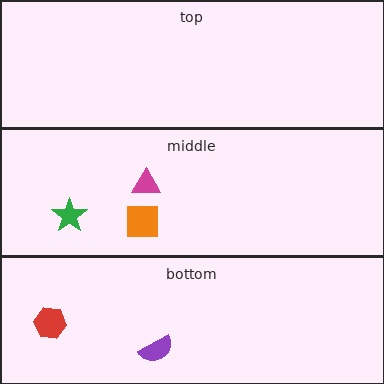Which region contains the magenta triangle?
The middle region.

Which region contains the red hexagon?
The bottom region.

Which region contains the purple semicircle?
The bottom region.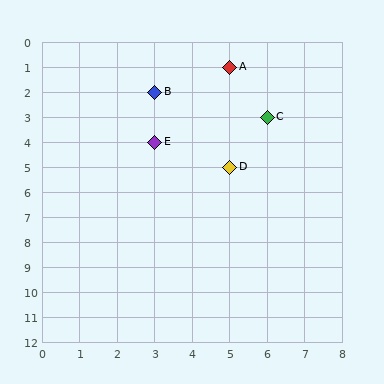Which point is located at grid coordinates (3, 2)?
Point B is at (3, 2).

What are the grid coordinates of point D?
Point D is at grid coordinates (5, 5).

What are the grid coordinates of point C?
Point C is at grid coordinates (6, 3).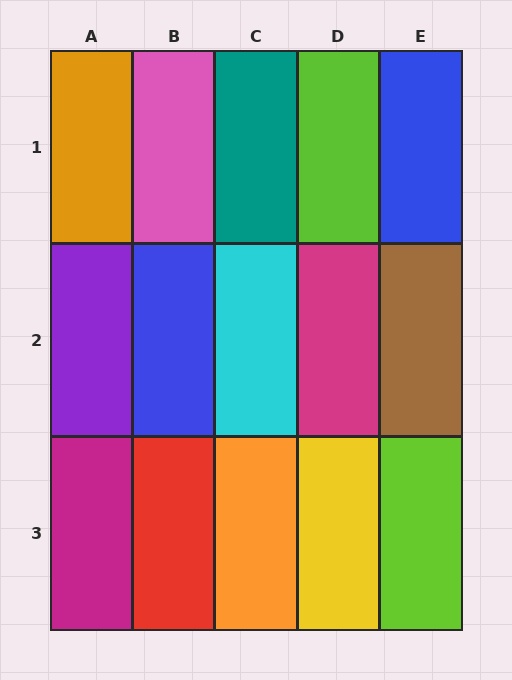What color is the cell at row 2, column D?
Magenta.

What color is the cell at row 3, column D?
Yellow.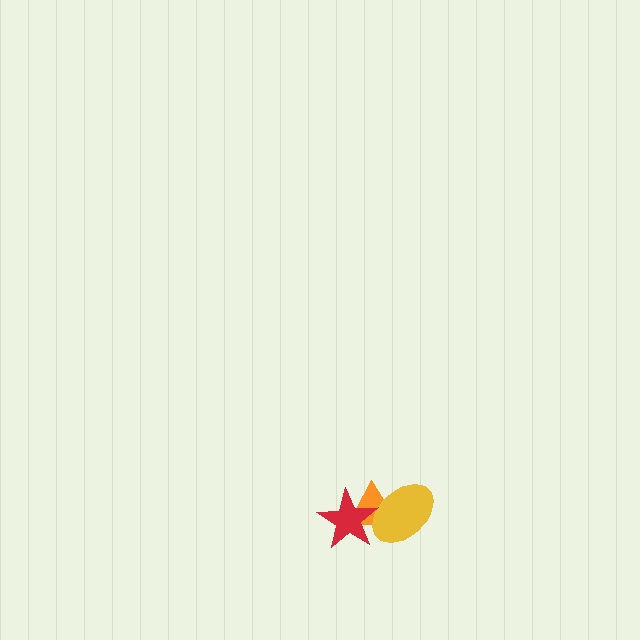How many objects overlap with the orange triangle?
2 objects overlap with the orange triangle.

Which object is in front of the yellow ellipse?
The red star is in front of the yellow ellipse.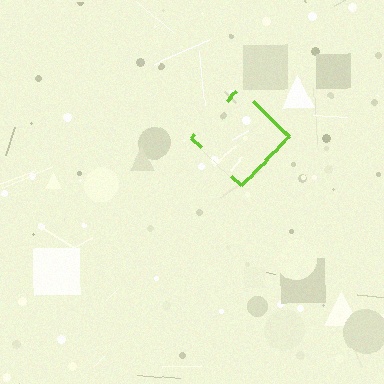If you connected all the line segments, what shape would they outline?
They would outline a diamond.